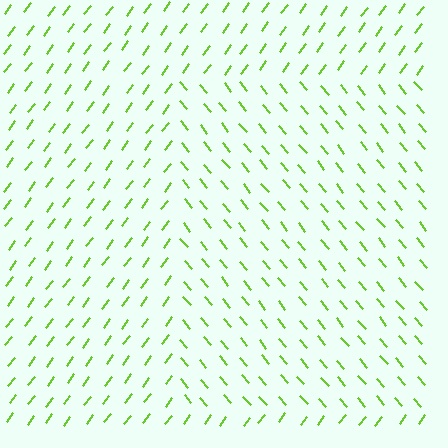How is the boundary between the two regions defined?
The boundary is defined purely by a change in line orientation (approximately 77 degrees difference). All lines are the same color and thickness.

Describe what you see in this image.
The image is filled with small lime line segments. A rectangle region in the image has lines oriented differently from the surrounding lines, creating a visible texture boundary.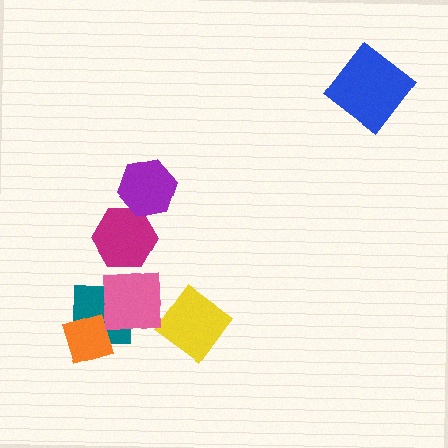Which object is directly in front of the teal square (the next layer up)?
The orange diamond is directly in front of the teal square.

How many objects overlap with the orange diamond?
1 object overlaps with the orange diamond.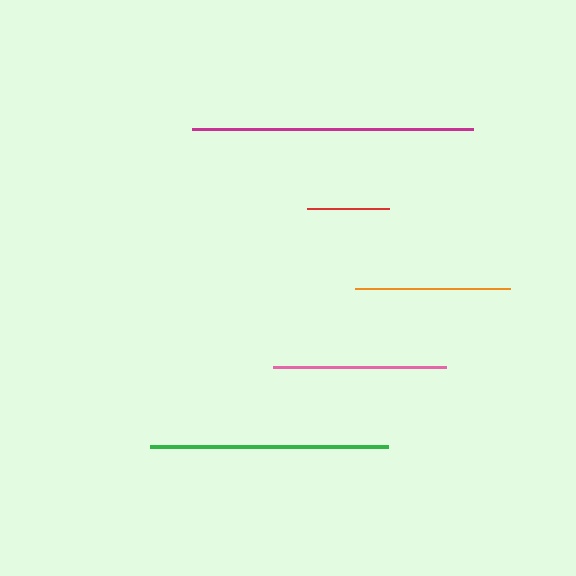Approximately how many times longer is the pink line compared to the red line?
The pink line is approximately 2.1 times the length of the red line.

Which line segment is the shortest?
The red line is the shortest at approximately 82 pixels.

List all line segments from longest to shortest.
From longest to shortest: magenta, green, pink, orange, red.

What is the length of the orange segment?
The orange segment is approximately 155 pixels long.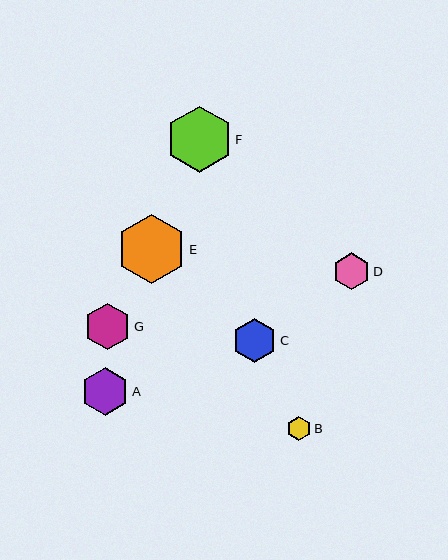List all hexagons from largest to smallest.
From largest to smallest: E, F, A, G, C, D, B.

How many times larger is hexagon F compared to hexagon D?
Hexagon F is approximately 1.8 times the size of hexagon D.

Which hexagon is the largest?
Hexagon E is the largest with a size of approximately 69 pixels.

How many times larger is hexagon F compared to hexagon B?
Hexagon F is approximately 2.8 times the size of hexagon B.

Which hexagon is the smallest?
Hexagon B is the smallest with a size of approximately 24 pixels.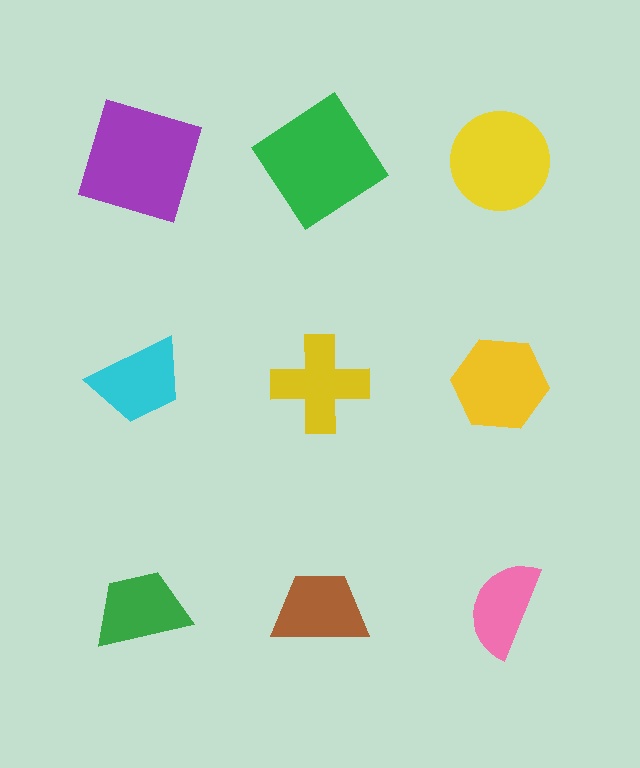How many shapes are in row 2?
3 shapes.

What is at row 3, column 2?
A brown trapezoid.